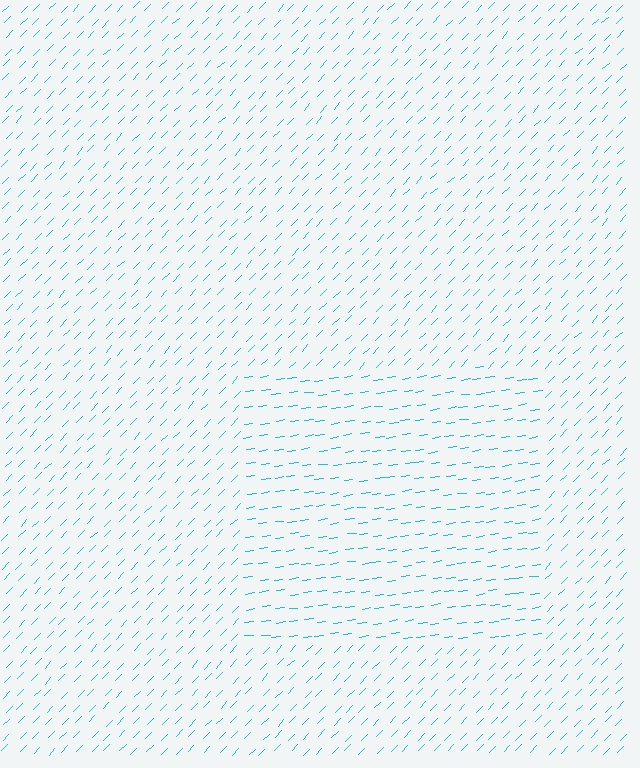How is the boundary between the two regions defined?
The boundary is defined purely by a change in line orientation (approximately 38 degrees difference). All lines are the same color and thickness.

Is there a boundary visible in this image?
Yes, there is a texture boundary formed by a change in line orientation.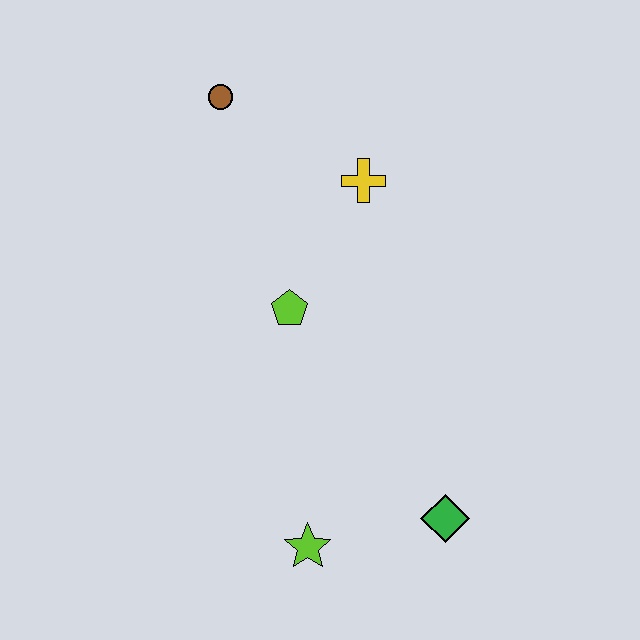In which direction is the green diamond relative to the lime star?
The green diamond is to the right of the lime star.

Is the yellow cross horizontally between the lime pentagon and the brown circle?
No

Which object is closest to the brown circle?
The yellow cross is closest to the brown circle.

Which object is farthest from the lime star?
The brown circle is farthest from the lime star.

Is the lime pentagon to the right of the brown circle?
Yes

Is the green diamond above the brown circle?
No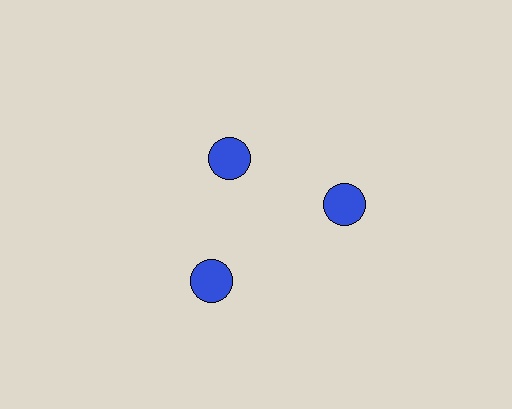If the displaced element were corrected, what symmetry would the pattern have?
It would have 3-fold rotational symmetry — the pattern would map onto itself every 120 degrees.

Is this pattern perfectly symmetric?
No. The 3 blue circles are arranged in a ring, but one element near the 11 o'clock position is pulled inward toward the center, breaking the 3-fold rotational symmetry.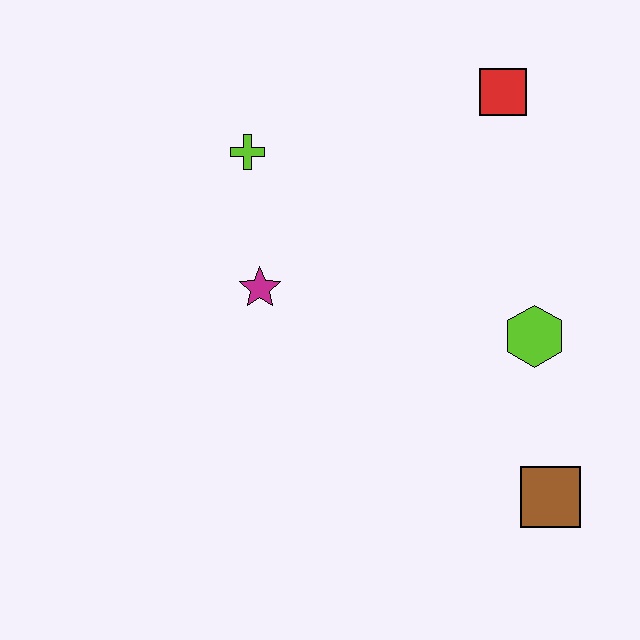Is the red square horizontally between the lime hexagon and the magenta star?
Yes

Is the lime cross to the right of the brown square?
No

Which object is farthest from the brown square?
The lime cross is farthest from the brown square.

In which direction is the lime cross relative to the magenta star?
The lime cross is above the magenta star.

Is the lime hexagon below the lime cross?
Yes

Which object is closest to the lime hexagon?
The brown square is closest to the lime hexagon.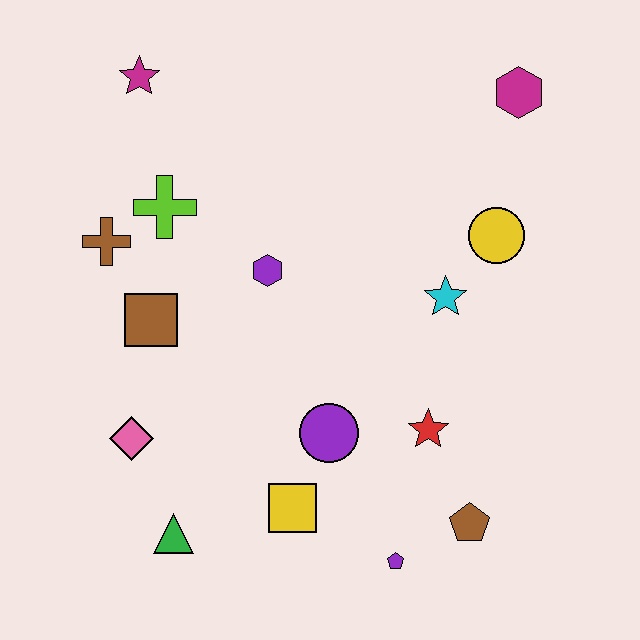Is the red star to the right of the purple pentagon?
Yes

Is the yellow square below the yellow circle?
Yes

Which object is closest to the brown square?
The brown cross is closest to the brown square.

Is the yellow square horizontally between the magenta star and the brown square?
No